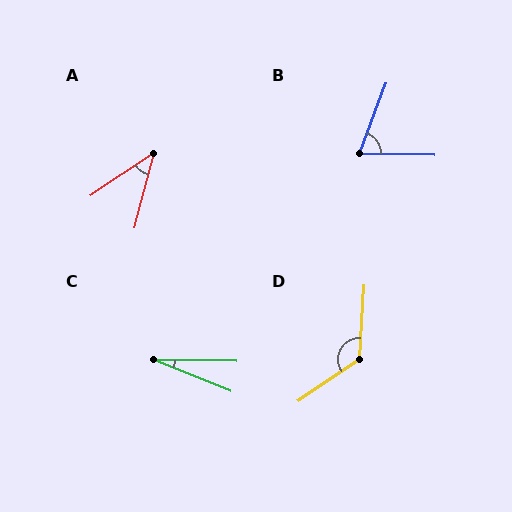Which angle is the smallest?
C, at approximately 21 degrees.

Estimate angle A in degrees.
Approximately 42 degrees.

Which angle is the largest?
D, at approximately 128 degrees.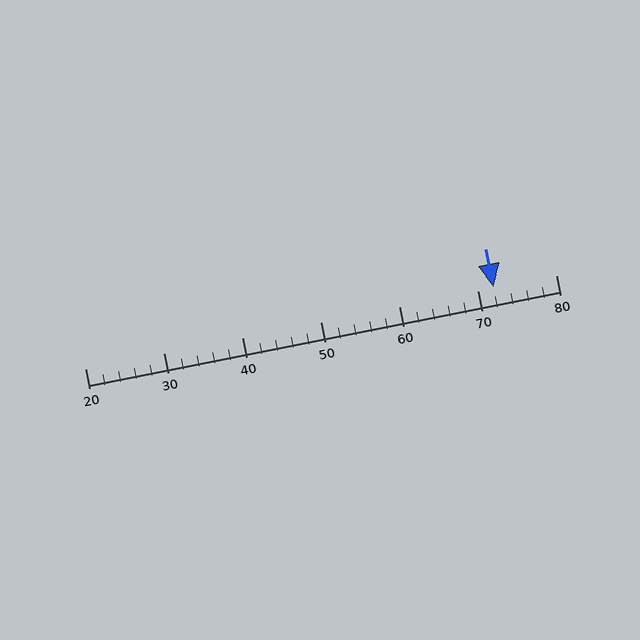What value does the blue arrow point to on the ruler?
The blue arrow points to approximately 72.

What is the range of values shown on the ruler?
The ruler shows values from 20 to 80.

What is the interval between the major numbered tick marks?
The major tick marks are spaced 10 units apart.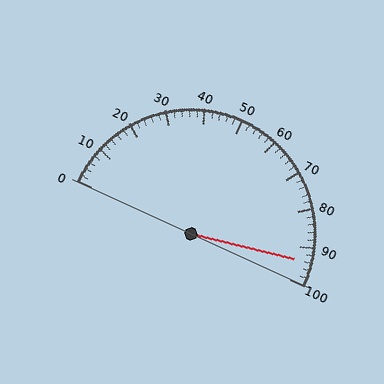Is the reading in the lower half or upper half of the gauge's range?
The reading is in the upper half of the range (0 to 100).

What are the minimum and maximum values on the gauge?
The gauge ranges from 0 to 100.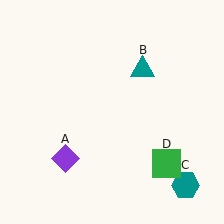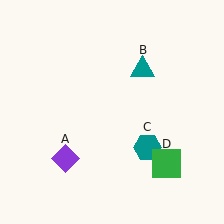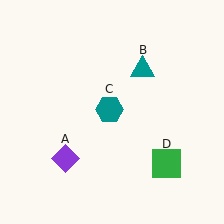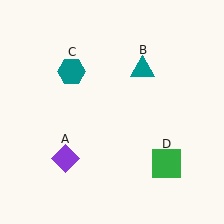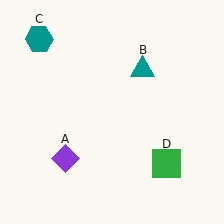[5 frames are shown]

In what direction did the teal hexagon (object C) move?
The teal hexagon (object C) moved up and to the left.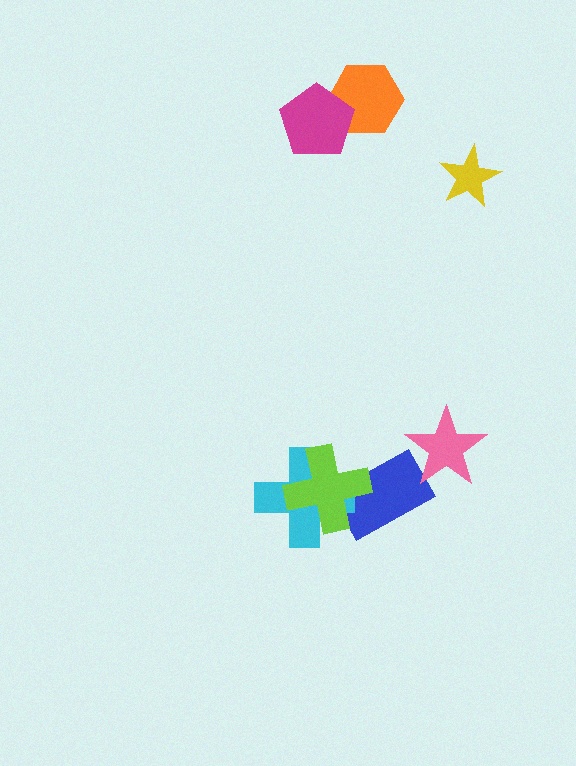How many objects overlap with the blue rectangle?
3 objects overlap with the blue rectangle.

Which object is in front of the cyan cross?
The lime cross is in front of the cyan cross.